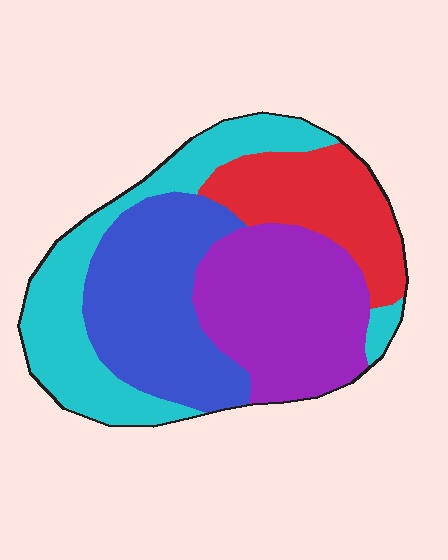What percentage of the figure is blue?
Blue covers 27% of the figure.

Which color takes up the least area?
Red, at roughly 20%.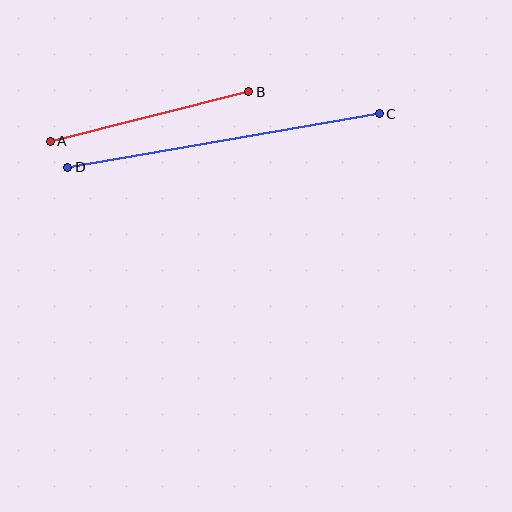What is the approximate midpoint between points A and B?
The midpoint is at approximately (149, 117) pixels.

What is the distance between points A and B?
The distance is approximately 205 pixels.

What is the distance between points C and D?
The distance is approximately 316 pixels.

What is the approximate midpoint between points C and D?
The midpoint is at approximately (223, 140) pixels.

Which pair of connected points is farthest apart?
Points C and D are farthest apart.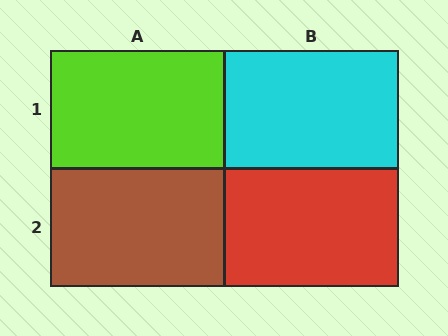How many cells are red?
1 cell is red.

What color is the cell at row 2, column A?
Brown.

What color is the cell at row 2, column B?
Red.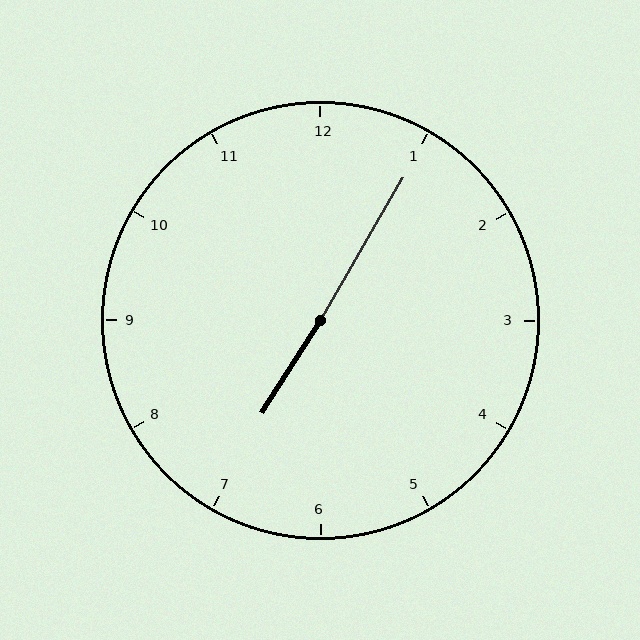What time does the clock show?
7:05.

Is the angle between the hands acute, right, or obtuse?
It is obtuse.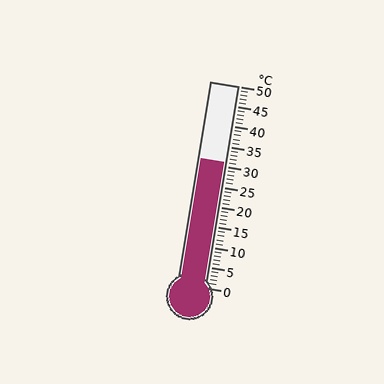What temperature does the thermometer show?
The thermometer shows approximately 31°C.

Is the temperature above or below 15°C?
The temperature is above 15°C.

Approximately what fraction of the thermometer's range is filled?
The thermometer is filled to approximately 60% of its range.